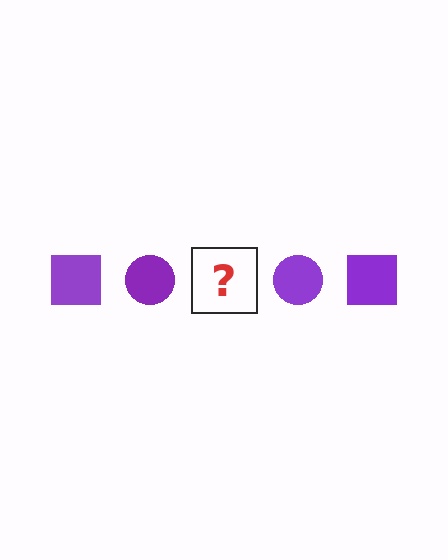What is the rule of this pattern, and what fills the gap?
The rule is that the pattern cycles through square, circle shapes in purple. The gap should be filled with a purple square.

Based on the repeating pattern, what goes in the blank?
The blank should be a purple square.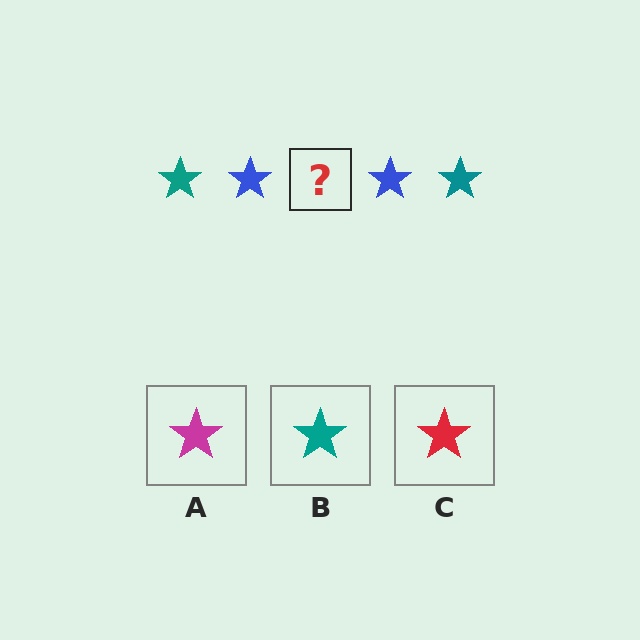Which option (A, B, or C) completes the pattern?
B.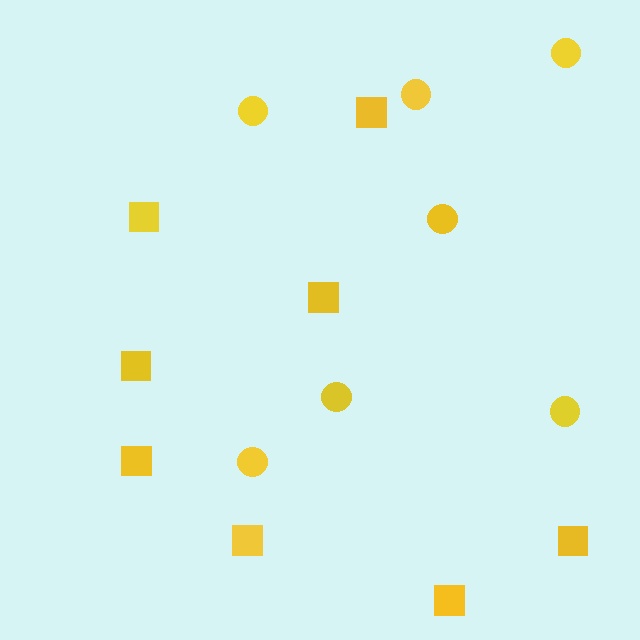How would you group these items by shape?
There are 2 groups: one group of squares (8) and one group of circles (7).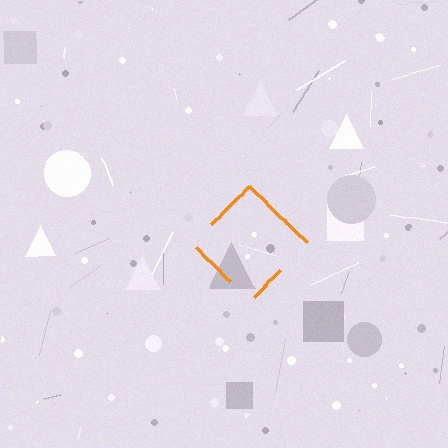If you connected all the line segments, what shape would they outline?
They would outline a diamond.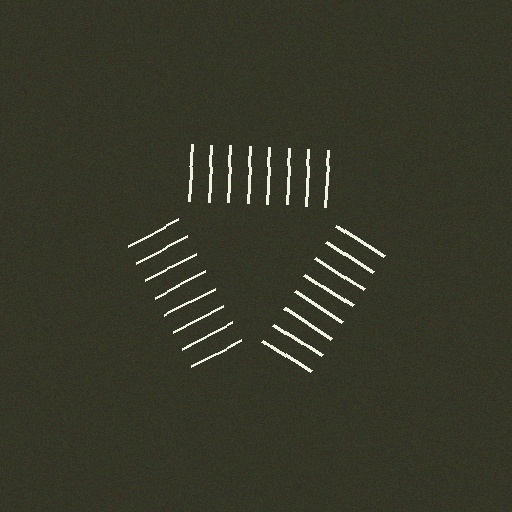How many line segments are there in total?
24 — 8 along each of the 3 edges.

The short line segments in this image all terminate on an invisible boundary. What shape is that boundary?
An illusory triangle — the line segments terminate on its edges but no continuous stroke is drawn.